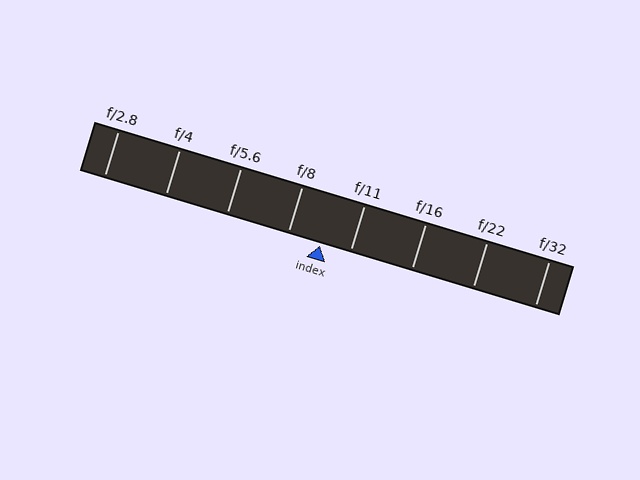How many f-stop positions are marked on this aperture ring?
There are 8 f-stop positions marked.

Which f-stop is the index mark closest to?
The index mark is closest to f/11.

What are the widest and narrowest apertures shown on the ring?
The widest aperture shown is f/2.8 and the narrowest is f/32.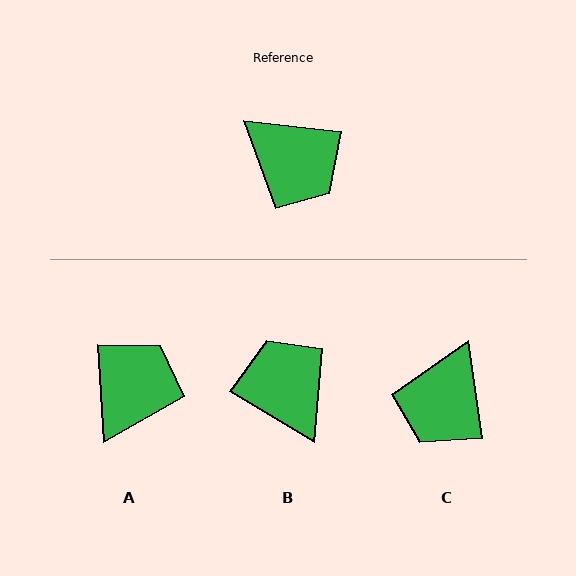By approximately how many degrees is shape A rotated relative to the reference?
Approximately 100 degrees counter-clockwise.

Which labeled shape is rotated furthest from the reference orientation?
B, about 155 degrees away.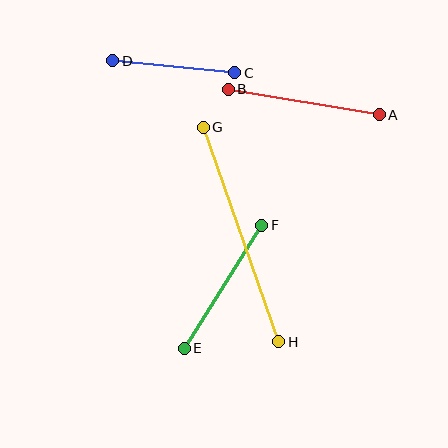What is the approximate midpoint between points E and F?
The midpoint is at approximately (223, 287) pixels.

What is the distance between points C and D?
The distance is approximately 122 pixels.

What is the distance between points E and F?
The distance is approximately 145 pixels.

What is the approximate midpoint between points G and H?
The midpoint is at approximately (241, 235) pixels.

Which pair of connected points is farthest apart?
Points G and H are farthest apart.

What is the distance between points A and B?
The distance is approximately 153 pixels.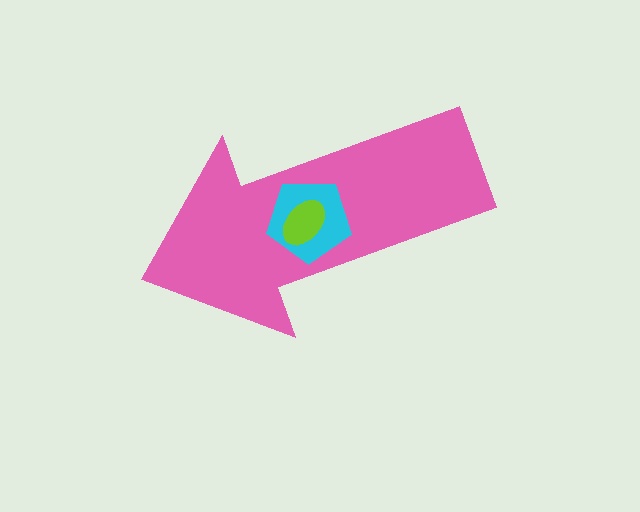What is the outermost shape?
The pink arrow.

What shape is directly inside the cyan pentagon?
The lime ellipse.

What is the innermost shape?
The lime ellipse.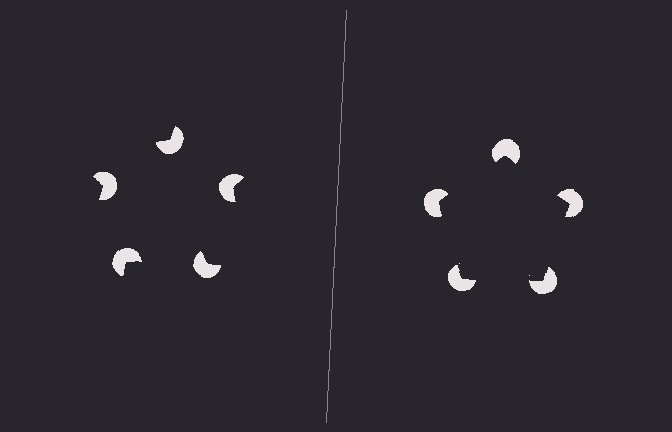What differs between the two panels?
The pac-man discs are positioned identically on both sides; only the wedge orientations differ. On the right they align to a pentagon; on the left they are misaligned.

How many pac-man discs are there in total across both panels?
10 — 5 on each side.